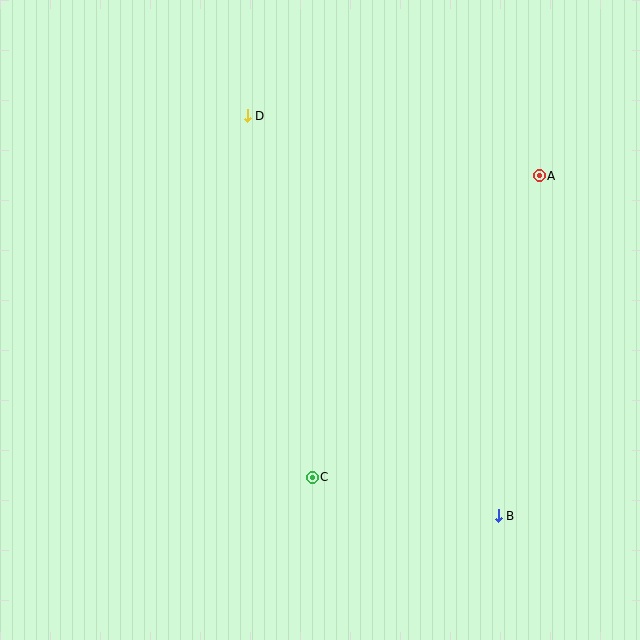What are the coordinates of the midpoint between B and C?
The midpoint between B and C is at (405, 497).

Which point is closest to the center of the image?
Point C at (312, 477) is closest to the center.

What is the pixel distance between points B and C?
The distance between B and C is 190 pixels.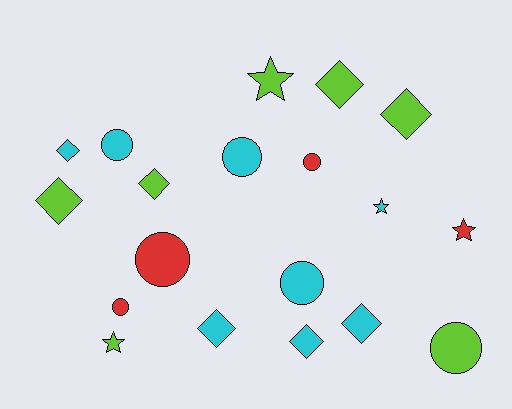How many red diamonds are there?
There are no red diamonds.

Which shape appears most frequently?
Diamond, with 8 objects.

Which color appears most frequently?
Cyan, with 8 objects.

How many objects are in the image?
There are 19 objects.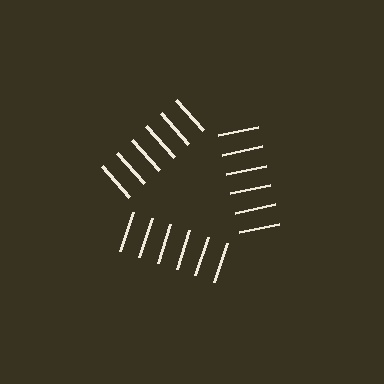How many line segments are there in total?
18 — 6 along each of the 3 edges.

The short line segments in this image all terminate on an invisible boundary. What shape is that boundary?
An illusory triangle — the line segments terminate on its edges but no continuous stroke is drawn.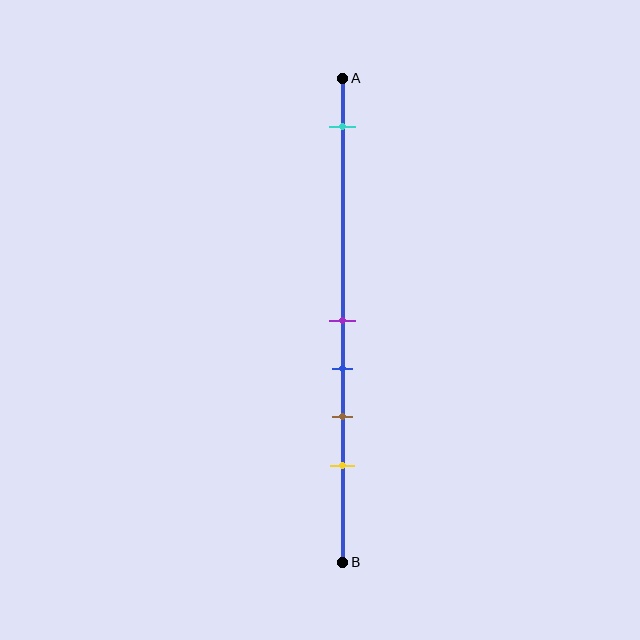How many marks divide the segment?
There are 5 marks dividing the segment.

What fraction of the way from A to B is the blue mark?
The blue mark is approximately 60% (0.6) of the way from A to B.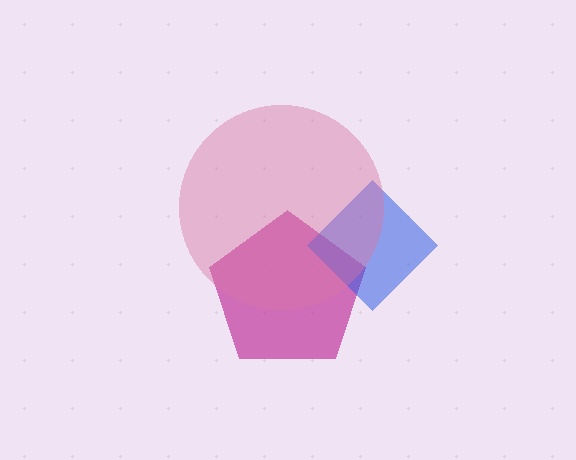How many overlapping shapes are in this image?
There are 3 overlapping shapes in the image.